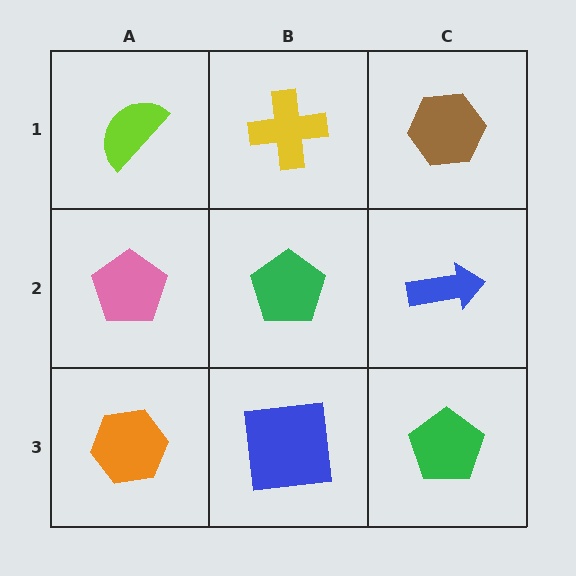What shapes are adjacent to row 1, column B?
A green pentagon (row 2, column B), a lime semicircle (row 1, column A), a brown hexagon (row 1, column C).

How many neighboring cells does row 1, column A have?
2.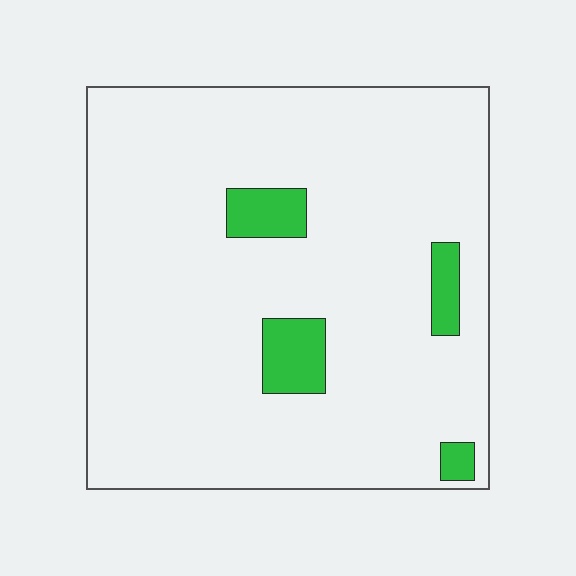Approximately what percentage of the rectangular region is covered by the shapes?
Approximately 10%.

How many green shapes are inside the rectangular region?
4.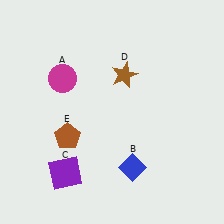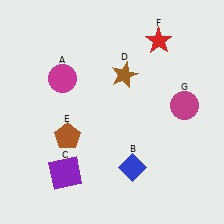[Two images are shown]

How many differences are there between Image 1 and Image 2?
There are 2 differences between the two images.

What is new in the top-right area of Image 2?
A magenta circle (G) was added in the top-right area of Image 2.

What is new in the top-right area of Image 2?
A red star (F) was added in the top-right area of Image 2.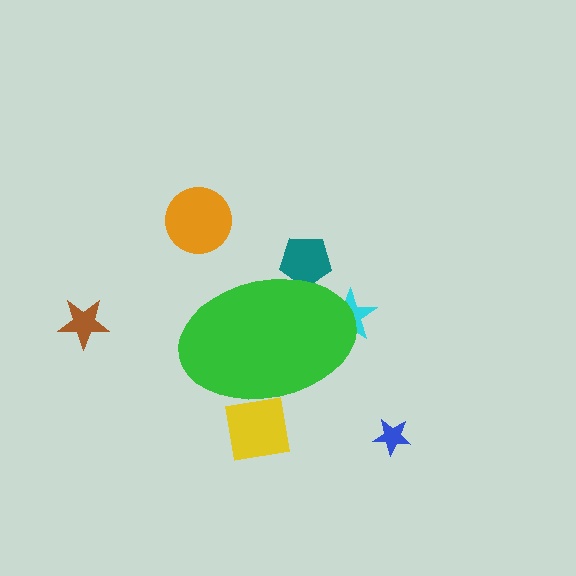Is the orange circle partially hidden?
No, the orange circle is fully visible.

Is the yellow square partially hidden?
Yes, the yellow square is partially hidden behind the green ellipse.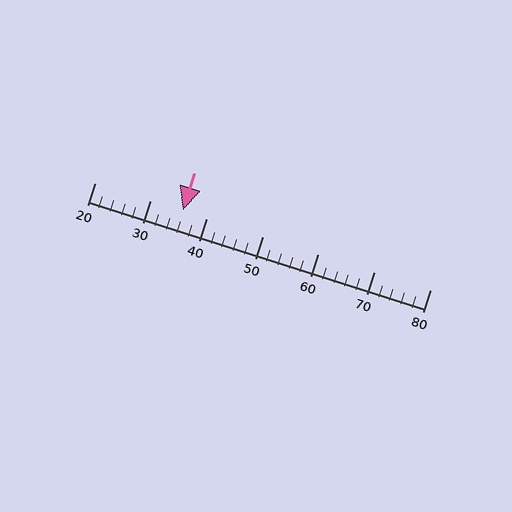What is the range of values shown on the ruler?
The ruler shows values from 20 to 80.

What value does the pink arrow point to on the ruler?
The pink arrow points to approximately 36.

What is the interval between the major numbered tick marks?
The major tick marks are spaced 10 units apart.